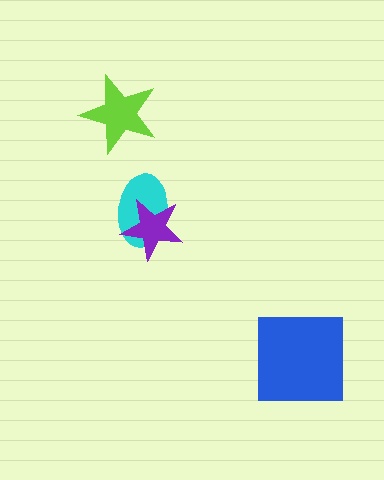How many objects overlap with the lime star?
0 objects overlap with the lime star.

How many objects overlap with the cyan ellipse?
1 object overlaps with the cyan ellipse.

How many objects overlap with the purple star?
1 object overlaps with the purple star.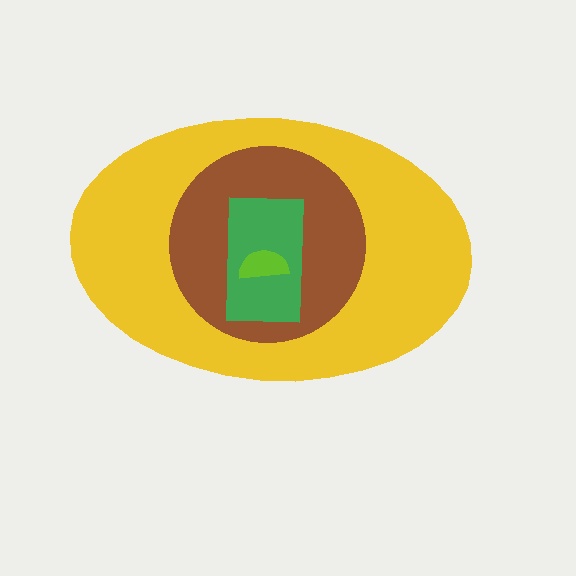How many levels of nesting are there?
4.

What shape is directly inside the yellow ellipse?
The brown circle.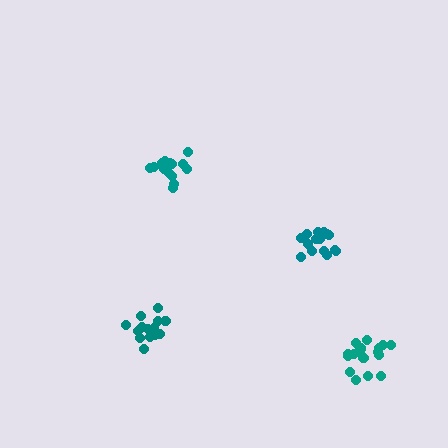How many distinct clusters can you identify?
There are 4 distinct clusters.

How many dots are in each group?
Group 1: 16 dots, Group 2: 19 dots, Group 3: 15 dots, Group 4: 16 dots (66 total).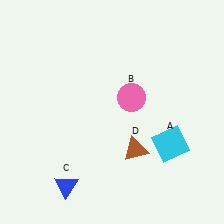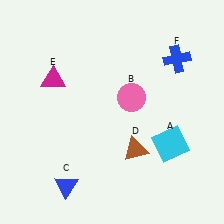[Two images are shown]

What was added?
A magenta triangle (E), a blue cross (F) were added in Image 2.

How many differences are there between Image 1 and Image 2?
There are 2 differences between the two images.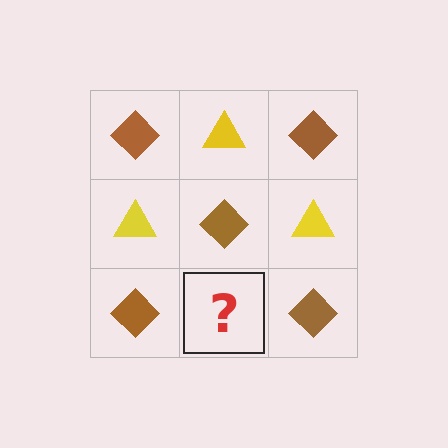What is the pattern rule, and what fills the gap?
The rule is that it alternates brown diamond and yellow triangle in a checkerboard pattern. The gap should be filled with a yellow triangle.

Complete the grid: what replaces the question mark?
The question mark should be replaced with a yellow triangle.